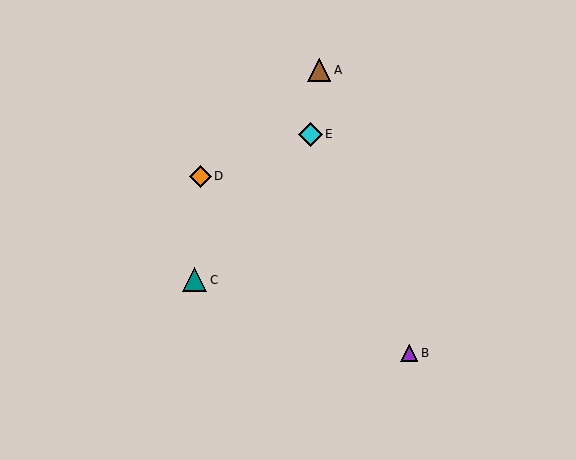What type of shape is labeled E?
Shape E is a cyan diamond.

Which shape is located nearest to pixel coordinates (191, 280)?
The teal triangle (labeled C) at (195, 280) is nearest to that location.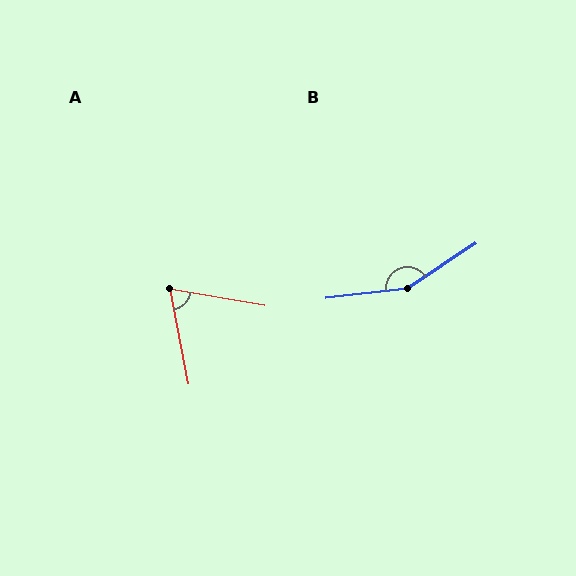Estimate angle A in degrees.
Approximately 69 degrees.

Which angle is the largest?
B, at approximately 153 degrees.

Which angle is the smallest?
A, at approximately 69 degrees.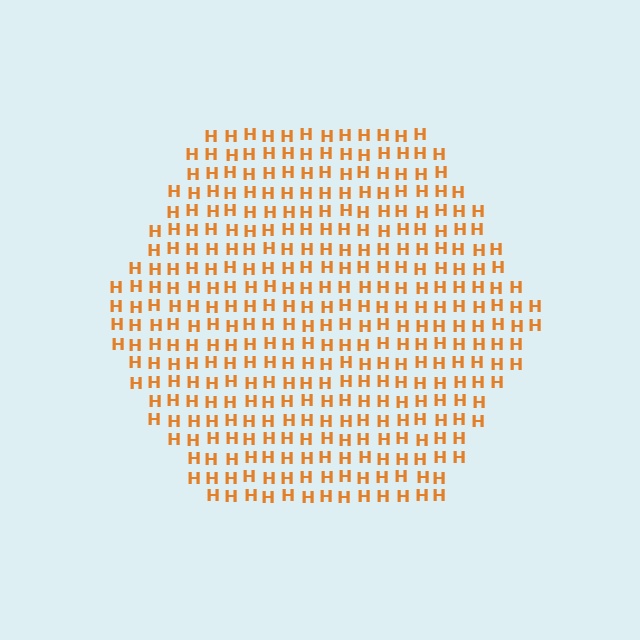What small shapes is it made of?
It is made of small letter H's.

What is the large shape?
The large shape is a hexagon.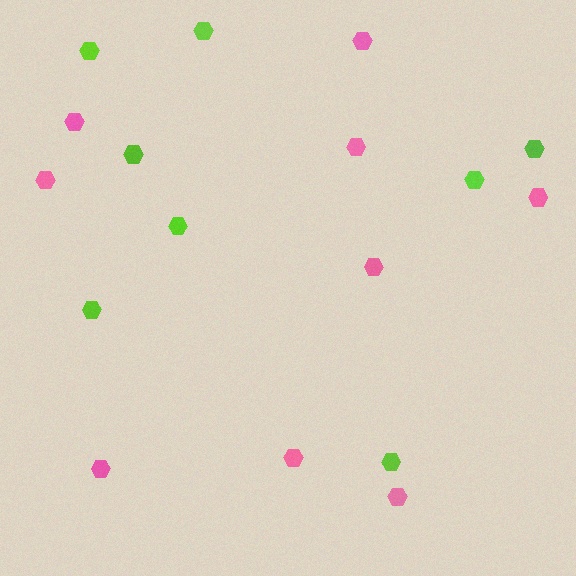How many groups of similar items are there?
There are 2 groups: one group of pink hexagons (9) and one group of lime hexagons (8).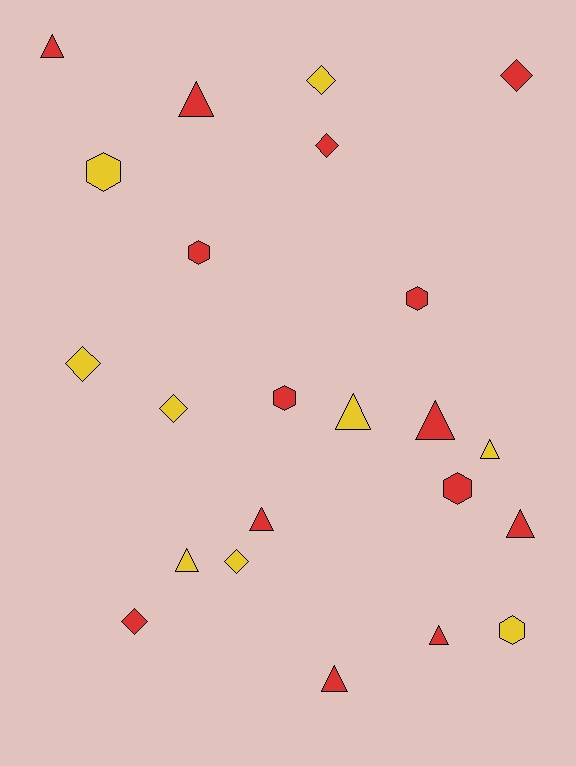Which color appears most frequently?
Red, with 14 objects.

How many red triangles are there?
There are 7 red triangles.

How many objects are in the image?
There are 23 objects.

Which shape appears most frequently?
Triangle, with 10 objects.